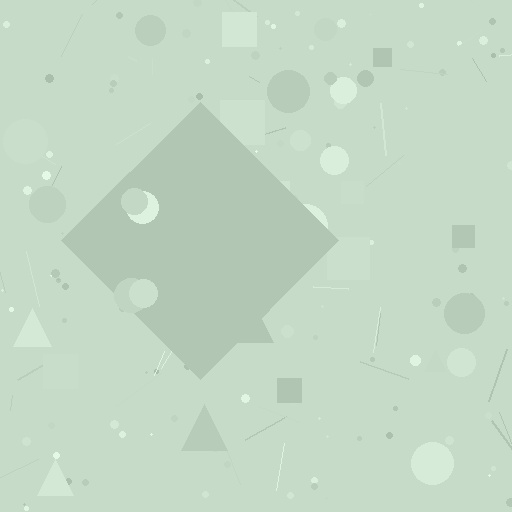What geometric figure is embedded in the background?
A diamond is embedded in the background.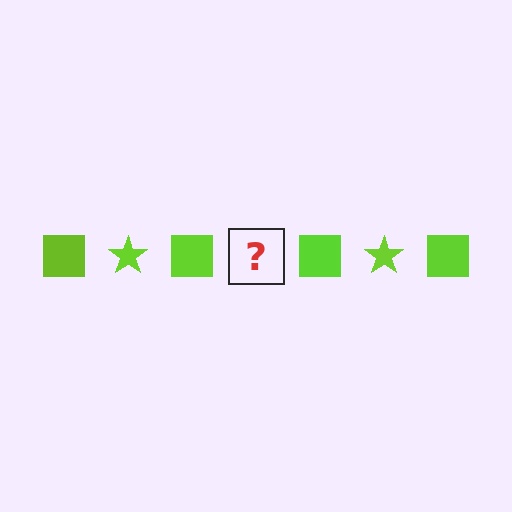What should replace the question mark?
The question mark should be replaced with a lime star.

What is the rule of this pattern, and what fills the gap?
The rule is that the pattern cycles through square, star shapes in lime. The gap should be filled with a lime star.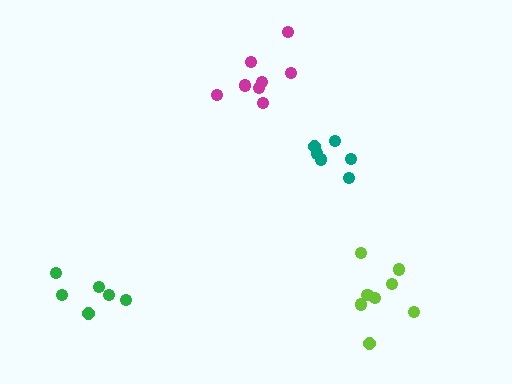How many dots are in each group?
Group 1: 6 dots, Group 2: 8 dots, Group 3: 7 dots, Group 4: 8 dots (29 total).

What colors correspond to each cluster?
The clusters are colored: green, magenta, teal, lime.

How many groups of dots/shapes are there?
There are 4 groups.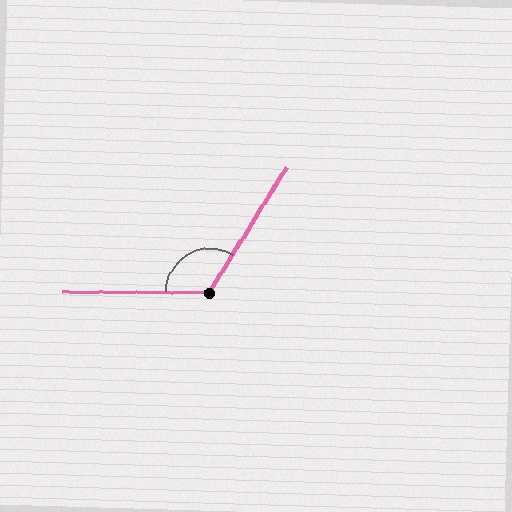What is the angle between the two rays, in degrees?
Approximately 122 degrees.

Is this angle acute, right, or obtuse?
It is obtuse.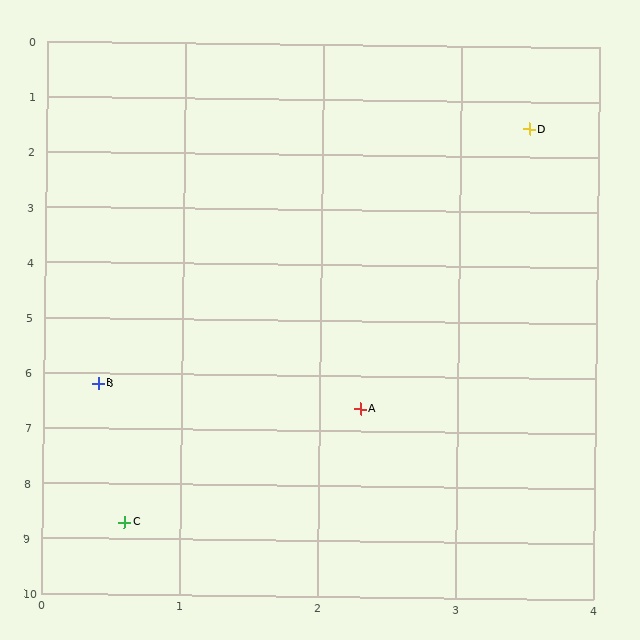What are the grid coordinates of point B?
Point B is at approximately (0.4, 6.2).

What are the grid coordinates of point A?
Point A is at approximately (2.3, 6.6).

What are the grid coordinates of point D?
Point D is at approximately (3.5, 1.5).